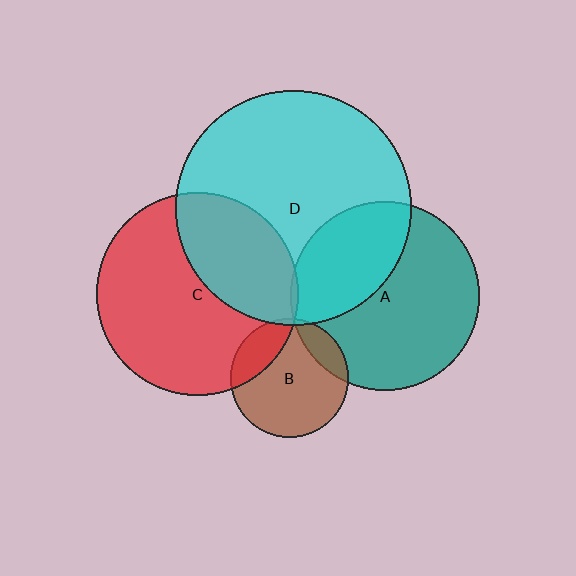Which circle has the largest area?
Circle D (cyan).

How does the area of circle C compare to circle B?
Approximately 2.9 times.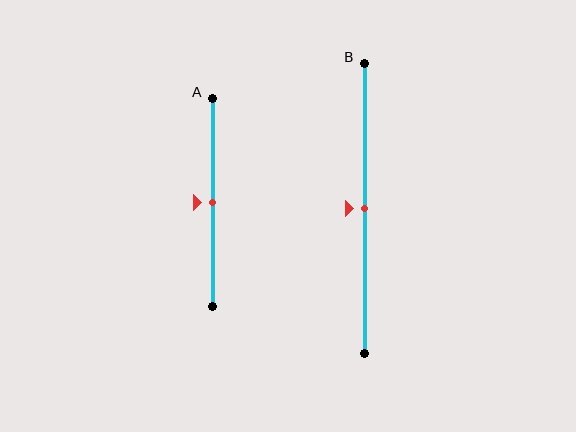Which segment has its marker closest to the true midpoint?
Segment A has its marker closest to the true midpoint.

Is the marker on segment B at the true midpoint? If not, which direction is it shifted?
Yes, the marker on segment B is at the true midpoint.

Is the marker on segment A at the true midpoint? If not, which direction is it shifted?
Yes, the marker on segment A is at the true midpoint.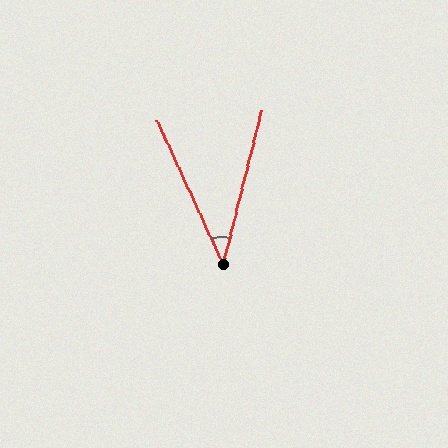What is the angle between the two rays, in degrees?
Approximately 39 degrees.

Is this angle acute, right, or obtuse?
It is acute.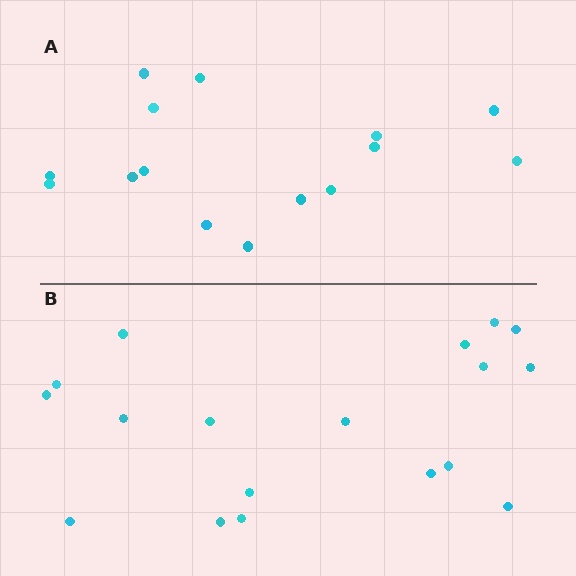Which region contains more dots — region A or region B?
Region B (the bottom region) has more dots.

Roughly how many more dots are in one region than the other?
Region B has just a few more — roughly 2 or 3 more dots than region A.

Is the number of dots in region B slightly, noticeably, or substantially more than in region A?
Region B has only slightly more — the two regions are fairly close. The ratio is roughly 1.2 to 1.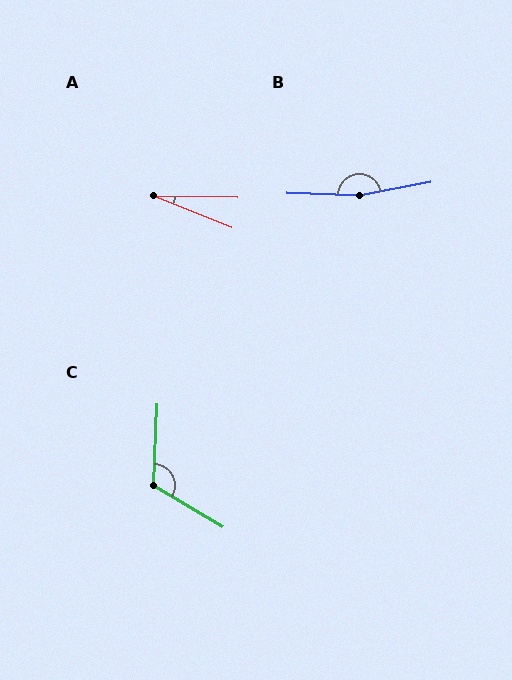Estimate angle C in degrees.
Approximately 118 degrees.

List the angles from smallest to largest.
A (21°), C (118°), B (168°).